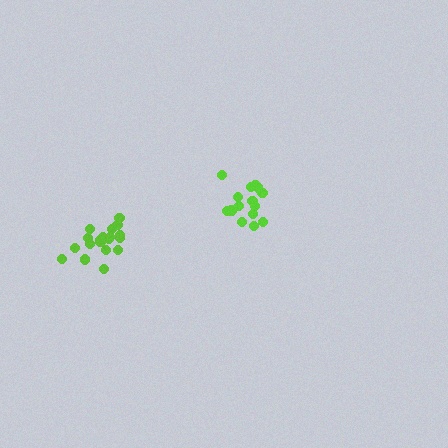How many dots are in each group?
Group 1: 19 dots, Group 2: 15 dots (34 total).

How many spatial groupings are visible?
There are 2 spatial groupings.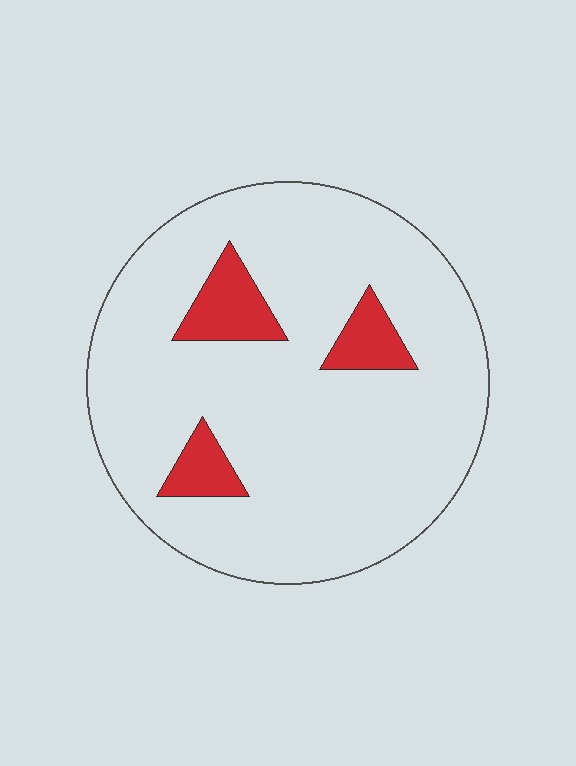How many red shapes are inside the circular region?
3.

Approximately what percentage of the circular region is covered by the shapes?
Approximately 10%.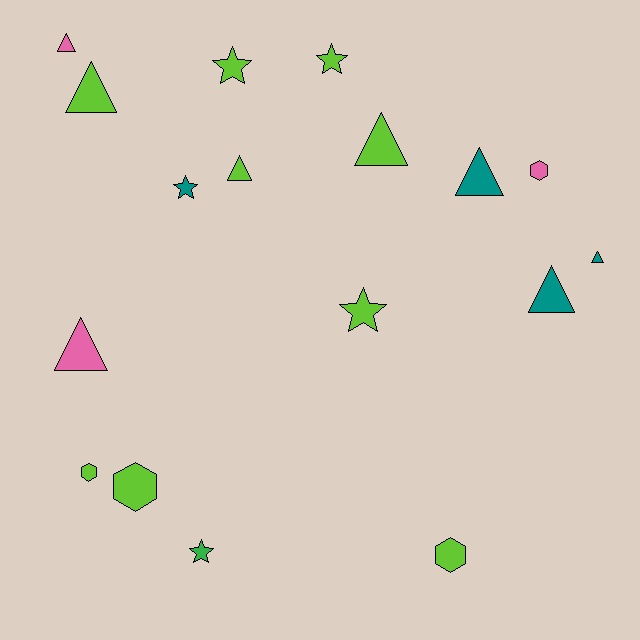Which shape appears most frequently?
Triangle, with 8 objects.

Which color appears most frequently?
Lime, with 9 objects.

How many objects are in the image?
There are 17 objects.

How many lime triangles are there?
There are 3 lime triangles.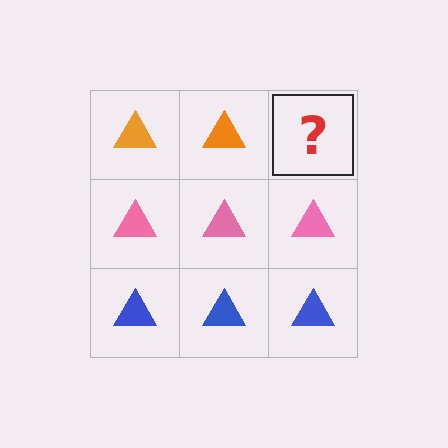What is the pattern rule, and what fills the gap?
The rule is that each row has a consistent color. The gap should be filled with an orange triangle.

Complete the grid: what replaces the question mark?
The question mark should be replaced with an orange triangle.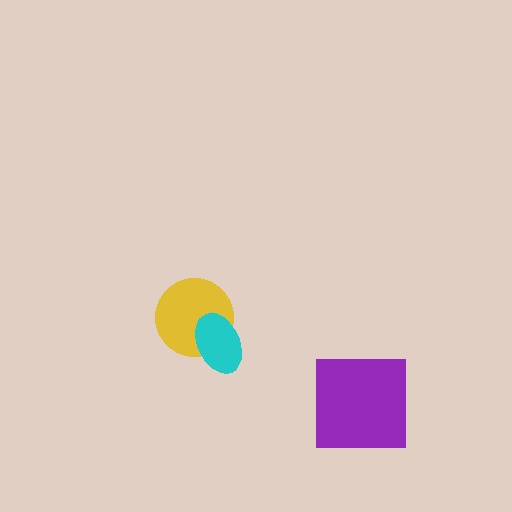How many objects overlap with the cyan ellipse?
1 object overlaps with the cyan ellipse.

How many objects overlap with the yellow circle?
1 object overlaps with the yellow circle.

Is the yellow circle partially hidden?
Yes, it is partially covered by another shape.